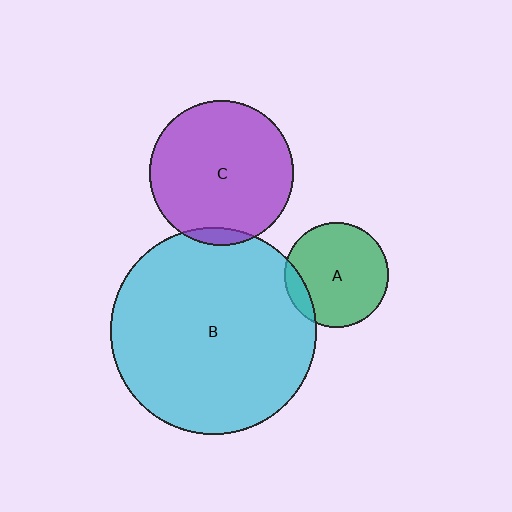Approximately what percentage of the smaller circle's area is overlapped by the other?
Approximately 5%.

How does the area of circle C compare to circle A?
Approximately 1.9 times.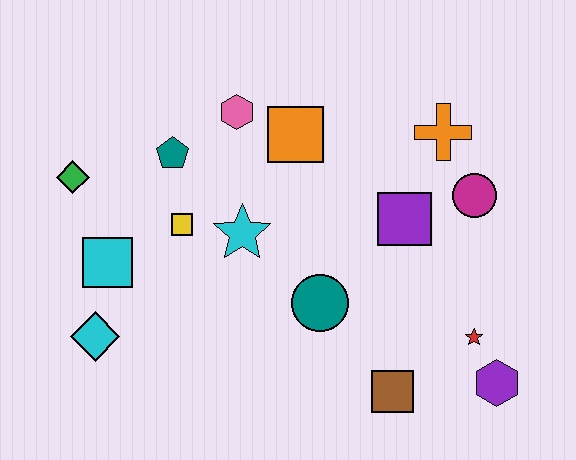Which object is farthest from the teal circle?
The green diamond is farthest from the teal circle.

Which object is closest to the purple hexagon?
The red star is closest to the purple hexagon.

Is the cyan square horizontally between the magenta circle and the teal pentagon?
No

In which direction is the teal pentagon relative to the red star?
The teal pentagon is to the left of the red star.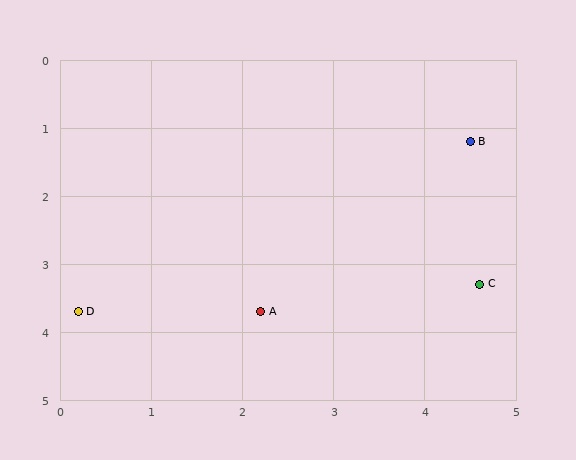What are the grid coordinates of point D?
Point D is at approximately (0.2, 3.7).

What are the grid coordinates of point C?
Point C is at approximately (4.6, 3.3).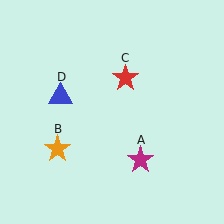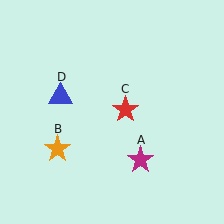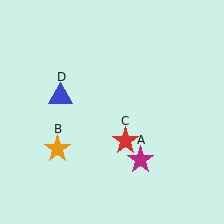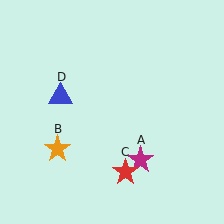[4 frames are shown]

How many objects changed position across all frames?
1 object changed position: red star (object C).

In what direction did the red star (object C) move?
The red star (object C) moved down.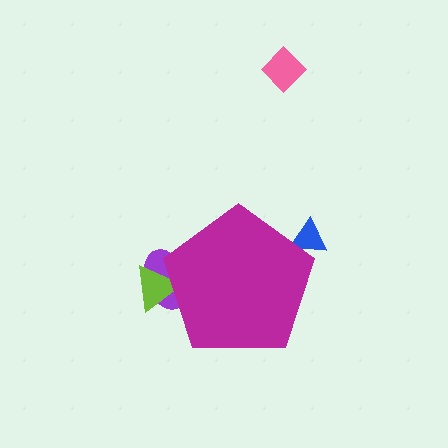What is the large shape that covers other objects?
A magenta pentagon.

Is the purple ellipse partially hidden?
Yes, the purple ellipse is partially hidden behind the magenta pentagon.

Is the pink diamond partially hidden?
No, the pink diamond is fully visible.